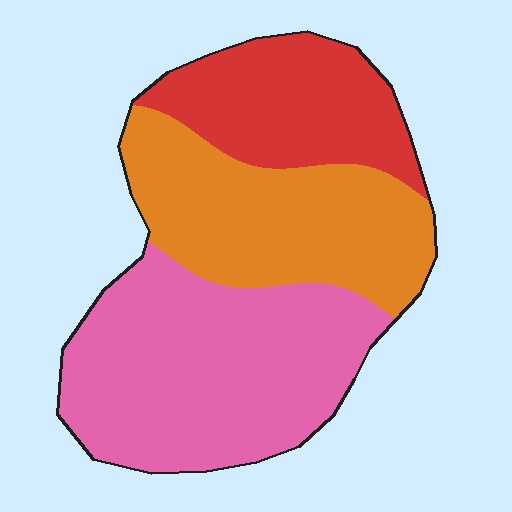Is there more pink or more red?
Pink.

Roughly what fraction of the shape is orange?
Orange takes up about one third (1/3) of the shape.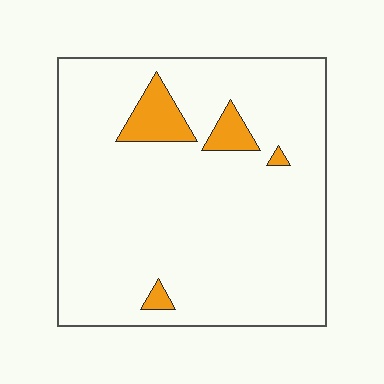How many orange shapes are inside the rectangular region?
4.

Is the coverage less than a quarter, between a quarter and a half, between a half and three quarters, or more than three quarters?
Less than a quarter.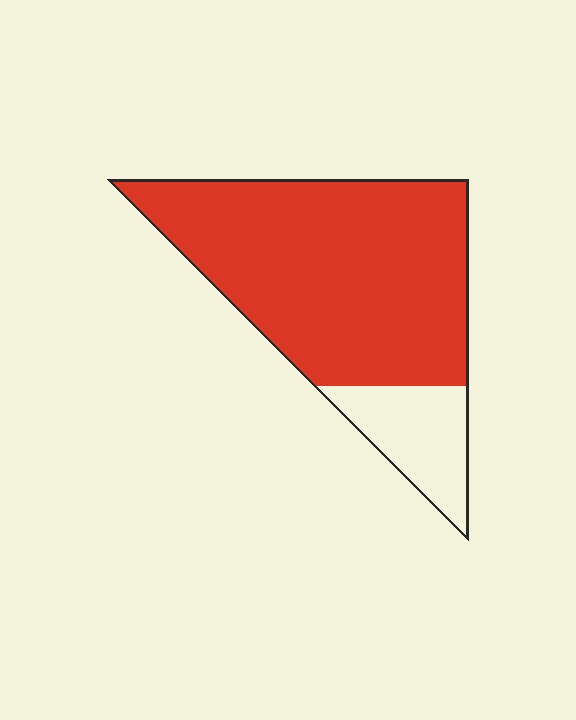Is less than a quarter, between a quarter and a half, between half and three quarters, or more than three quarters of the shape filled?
More than three quarters.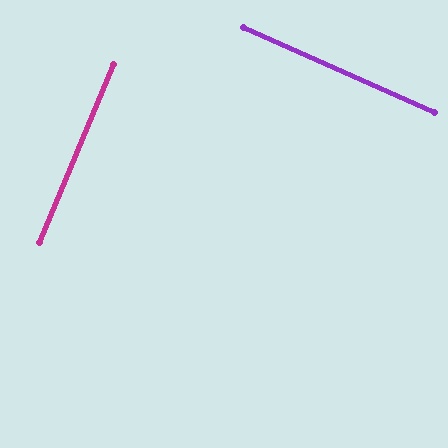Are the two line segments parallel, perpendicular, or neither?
Perpendicular — they meet at approximately 89°.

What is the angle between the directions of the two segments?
Approximately 89 degrees.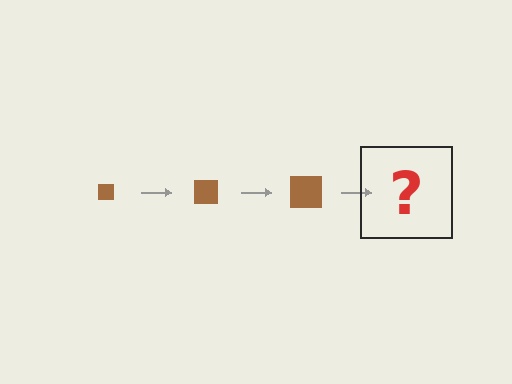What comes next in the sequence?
The next element should be a brown square, larger than the previous one.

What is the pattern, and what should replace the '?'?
The pattern is that the square gets progressively larger each step. The '?' should be a brown square, larger than the previous one.